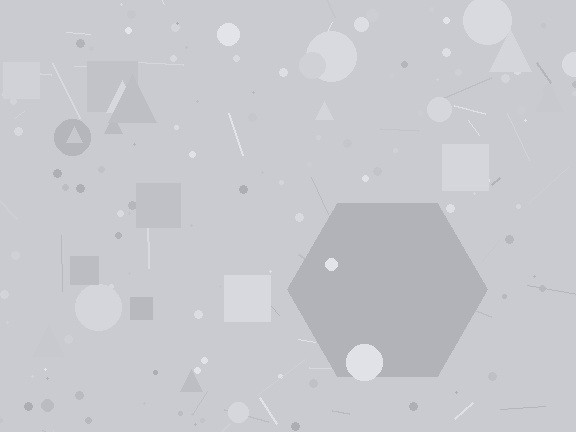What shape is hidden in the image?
A hexagon is hidden in the image.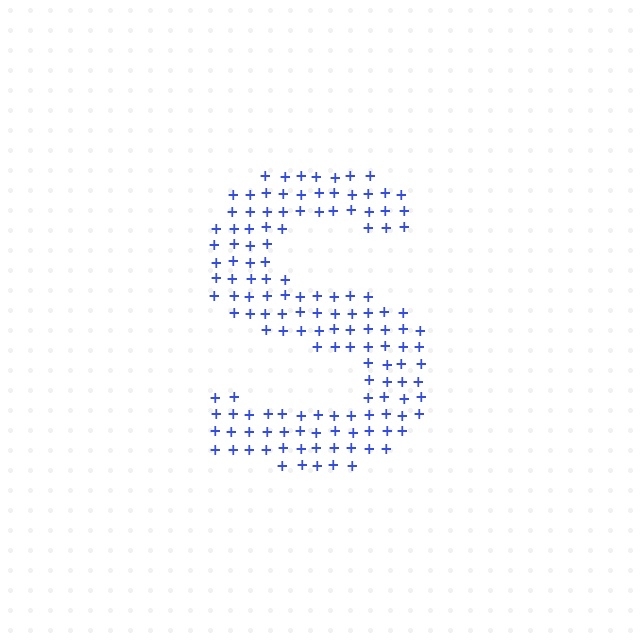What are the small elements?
The small elements are plus signs.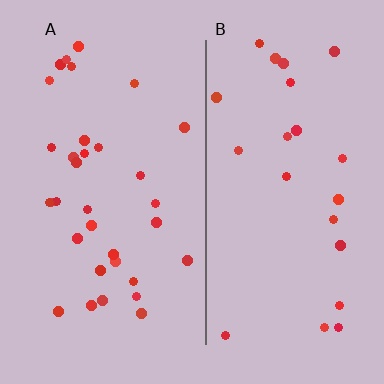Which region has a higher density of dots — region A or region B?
A (the left).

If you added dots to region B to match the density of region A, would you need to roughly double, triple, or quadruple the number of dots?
Approximately double.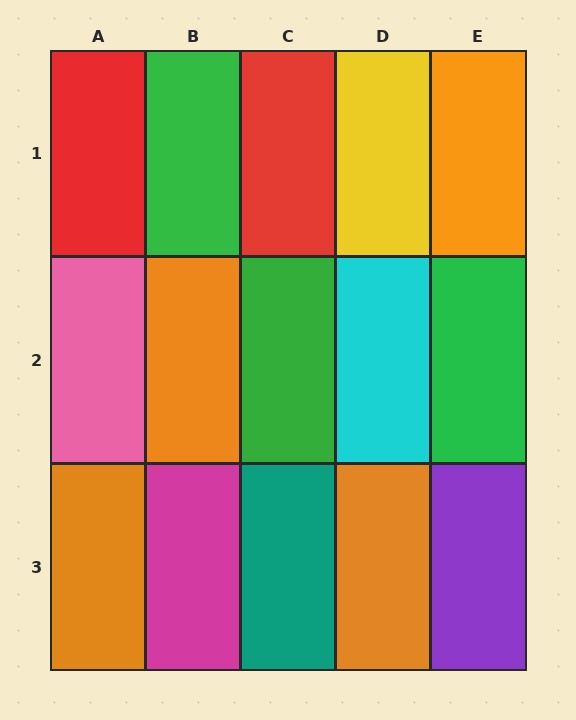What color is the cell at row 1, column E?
Orange.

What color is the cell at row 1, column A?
Red.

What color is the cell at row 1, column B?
Green.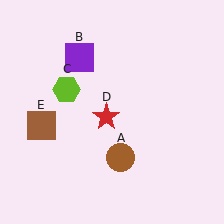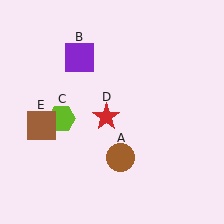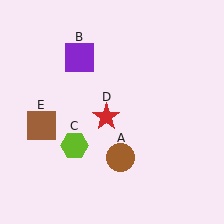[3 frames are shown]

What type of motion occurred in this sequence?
The lime hexagon (object C) rotated counterclockwise around the center of the scene.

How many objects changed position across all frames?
1 object changed position: lime hexagon (object C).